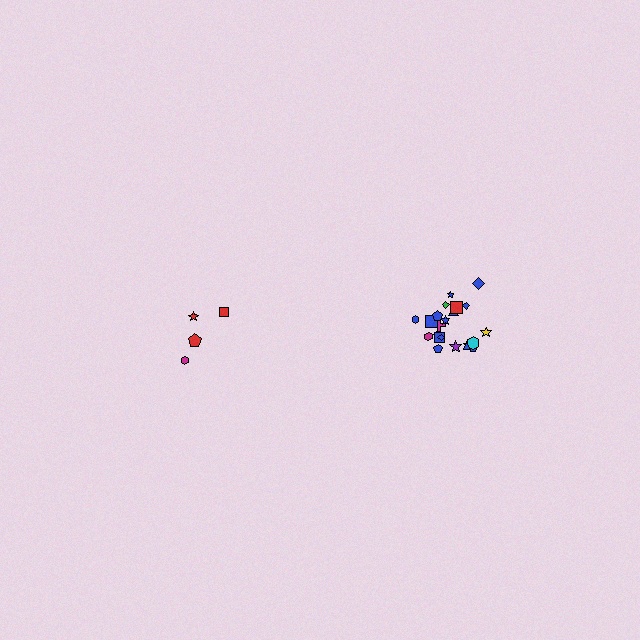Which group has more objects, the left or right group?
The right group.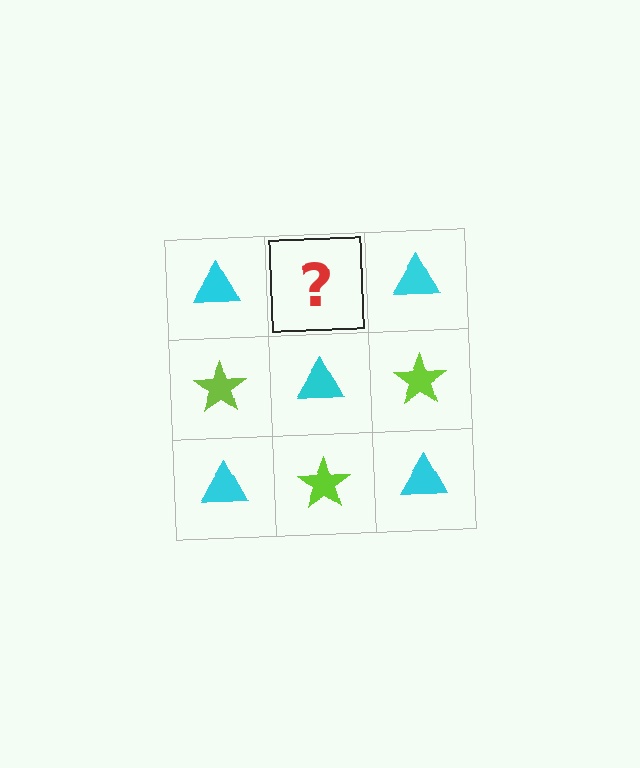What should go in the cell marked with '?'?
The missing cell should contain a lime star.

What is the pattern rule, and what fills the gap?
The rule is that it alternates cyan triangle and lime star in a checkerboard pattern. The gap should be filled with a lime star.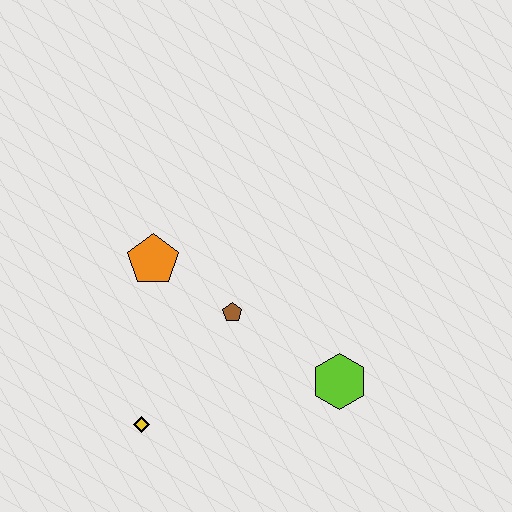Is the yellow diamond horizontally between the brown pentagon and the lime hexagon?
No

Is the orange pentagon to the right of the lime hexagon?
No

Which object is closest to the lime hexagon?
The brown pentagon is closest to the lime hexagon.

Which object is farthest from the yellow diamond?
The lime hexagon is farthest from the yellow diamond.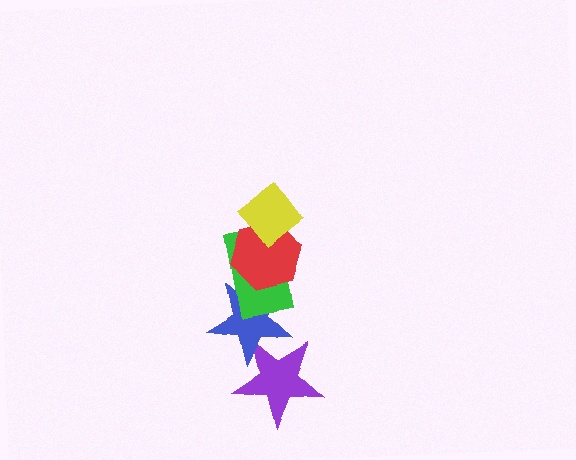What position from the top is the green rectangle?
The green rectangle is 3rd from the top.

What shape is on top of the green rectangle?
The red hexagon is on top of the green rectangle.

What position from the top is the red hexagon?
The red hexagon is 2nd from the top.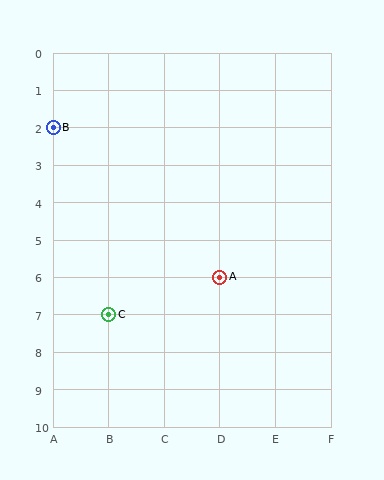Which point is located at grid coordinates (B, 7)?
Point C is at (B, 7).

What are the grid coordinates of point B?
Point B is at grid coordinates (A, 2).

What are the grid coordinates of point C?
Point C is at grid coordinates (B, 7).